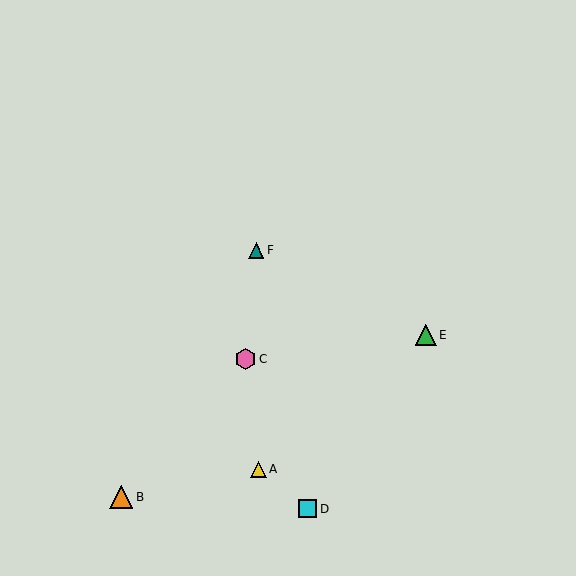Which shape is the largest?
The orange triangle (labeled B) is the largest.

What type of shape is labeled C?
Shape C is a pink hexagon.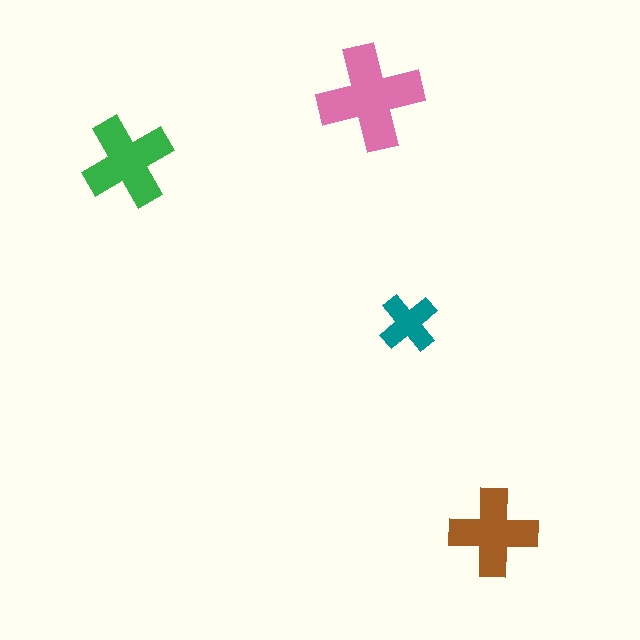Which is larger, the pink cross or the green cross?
The pink one.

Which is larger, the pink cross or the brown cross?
The pink one.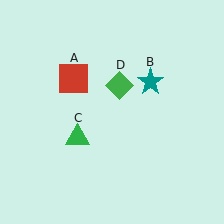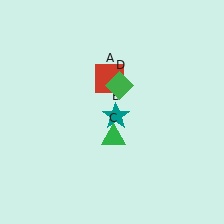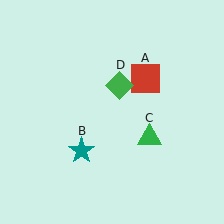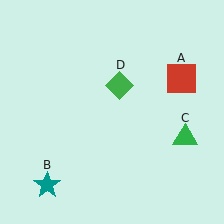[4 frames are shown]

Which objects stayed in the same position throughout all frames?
Green diamond (object D) remained stationary.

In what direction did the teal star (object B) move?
The teal star (object B) moved down and to the left.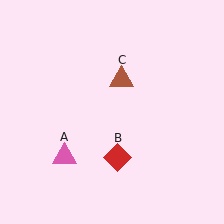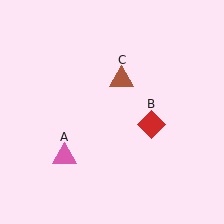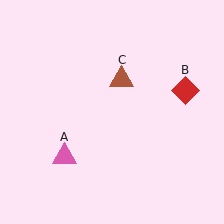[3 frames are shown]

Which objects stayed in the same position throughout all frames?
Pink triangle (object A) and brown triangle (object C) remained stationary.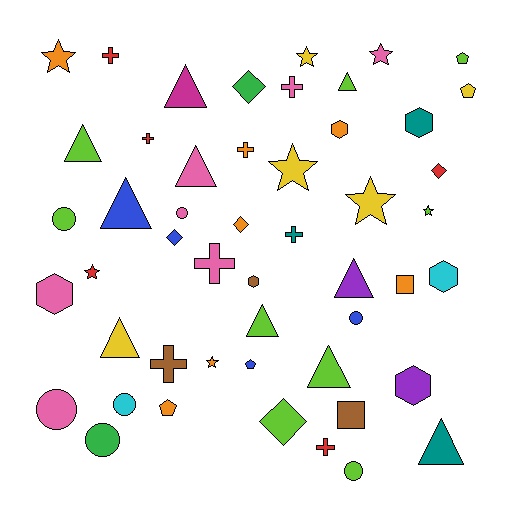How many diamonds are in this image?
There are 5 diamonds.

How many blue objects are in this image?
There are 4 blue objects.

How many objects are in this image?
There are 50 objects.